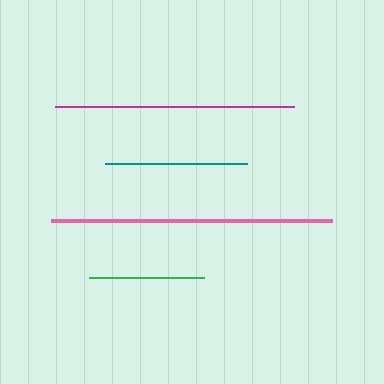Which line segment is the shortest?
The green line is the shortest at approximately 114 pixels.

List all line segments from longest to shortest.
From longest to shortest: pink, magenta, teal, green.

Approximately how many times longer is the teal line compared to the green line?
The teal line is approximately 1.2 times the length of the green line.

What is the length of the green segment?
The green segment is approximately 114 pixels long.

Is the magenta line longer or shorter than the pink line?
The pink line is longer than the magenta line.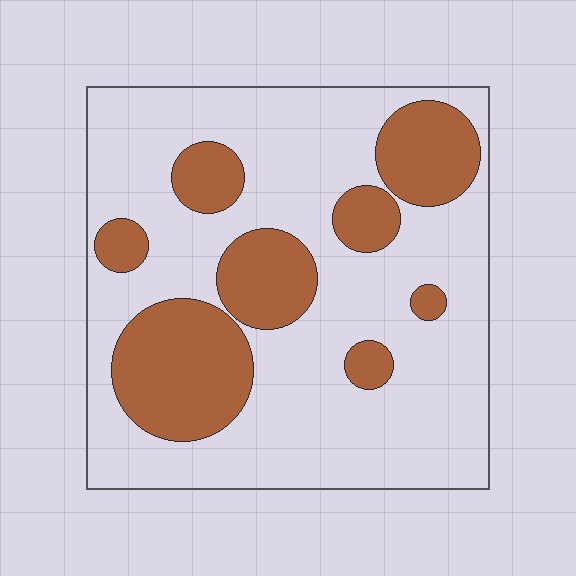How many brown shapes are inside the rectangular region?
8.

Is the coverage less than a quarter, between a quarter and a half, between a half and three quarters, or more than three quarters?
Between a quarter and a half.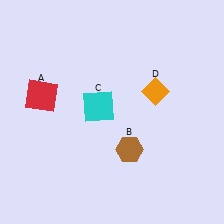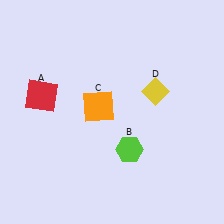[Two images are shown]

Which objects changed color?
B changed from brown to lime. C changed from cyan to orange. D changed from orange to yellow.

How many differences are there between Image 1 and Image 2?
There are 3 differences between the two images.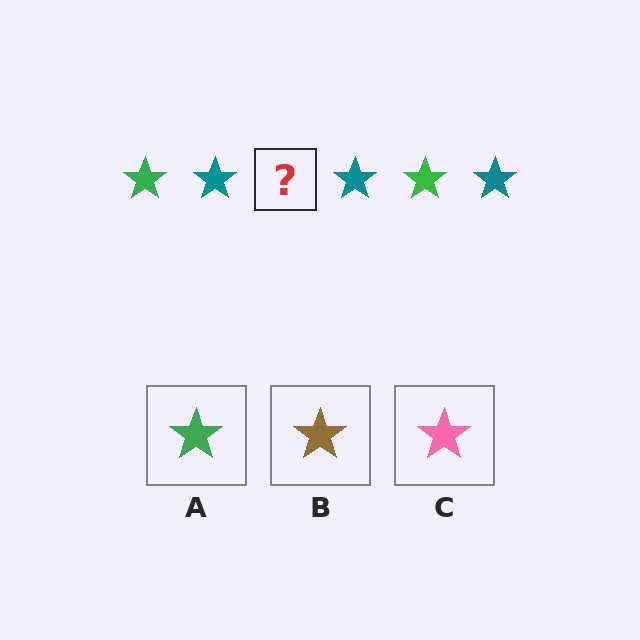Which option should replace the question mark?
Option A.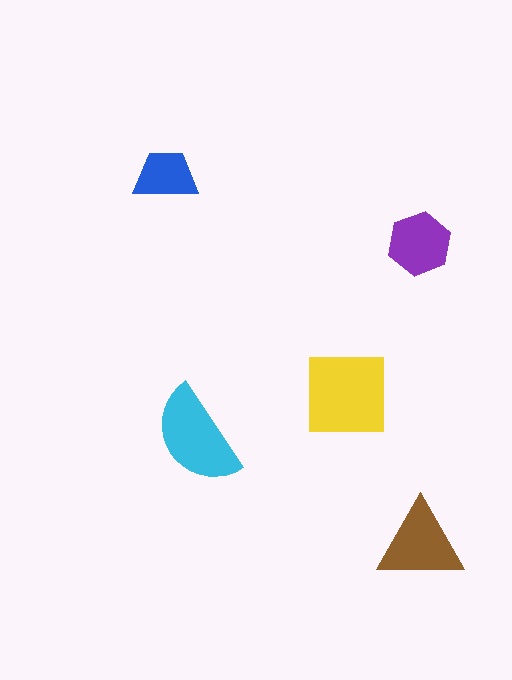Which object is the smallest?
The blue trapezoid.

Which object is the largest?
The yellow square.